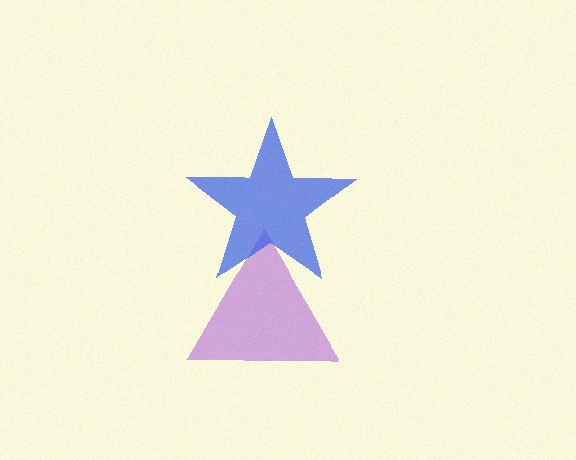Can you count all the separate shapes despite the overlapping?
Yes, there are 2 separate shapes.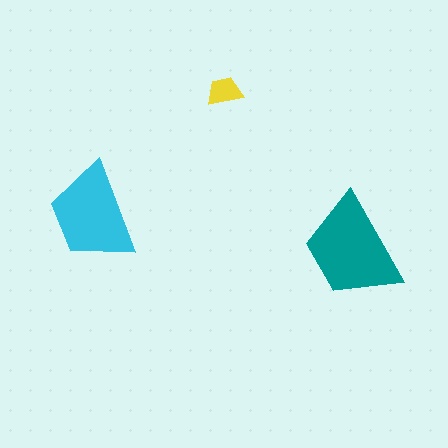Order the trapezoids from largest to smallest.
the teal one, the cyan one, the yellow one.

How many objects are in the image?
There are 3 objects in the image.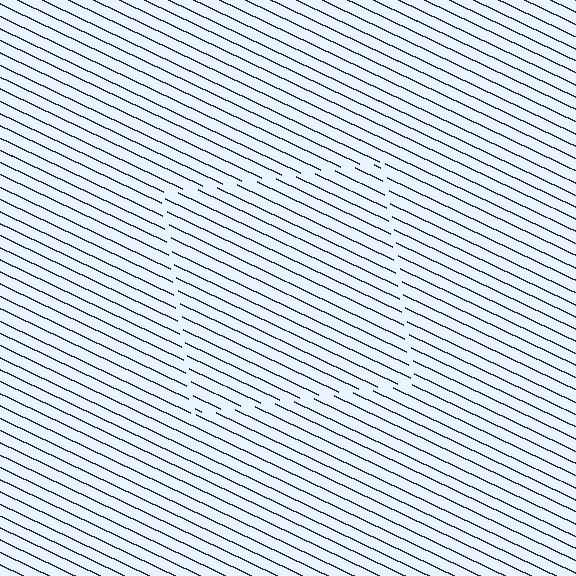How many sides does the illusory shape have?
4 sides — the line-ends trace a square.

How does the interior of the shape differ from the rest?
The interior of the shape contains the same grating, shifted by half a period — the contour is defined by the phase discontinuity where line-ends from the inner and outer gratings abut.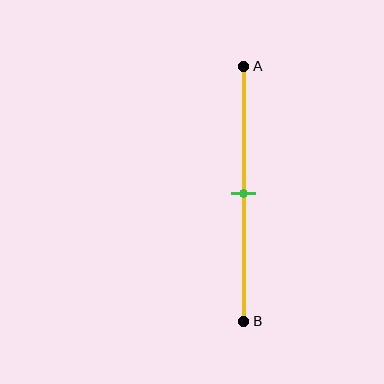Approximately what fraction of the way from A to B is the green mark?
The green mark is approximately 50% of the way from A to B.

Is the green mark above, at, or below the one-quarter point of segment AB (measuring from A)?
The green mark is below the one-quarter point of segment AB.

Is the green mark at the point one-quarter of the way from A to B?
No, the mark is at about 50% from A, not at the 25% one-quarter point.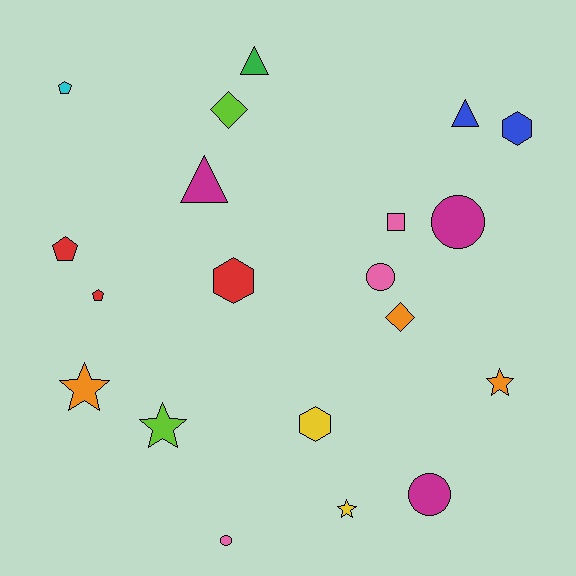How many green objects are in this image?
There is 1 green object.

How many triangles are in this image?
There are 3 triangles.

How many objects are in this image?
There are 20 objects.